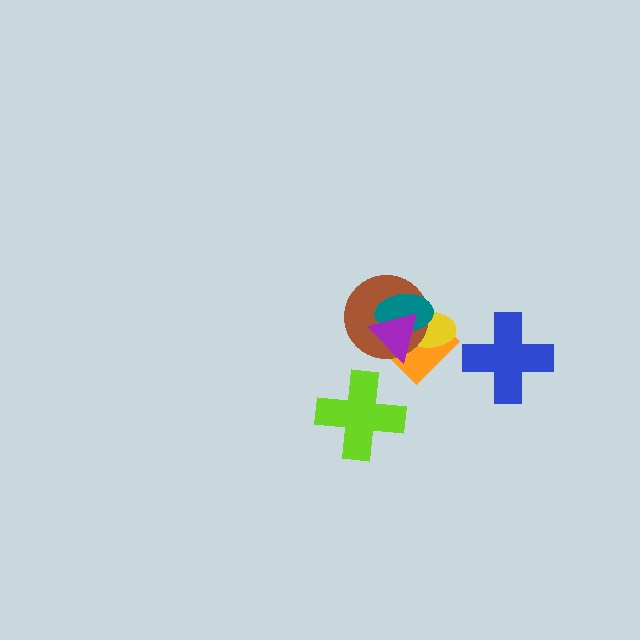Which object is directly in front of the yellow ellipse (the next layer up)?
The brown circle is directly in front of the yellow ellipse.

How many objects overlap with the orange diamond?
4 objects overlap with the orange diamond.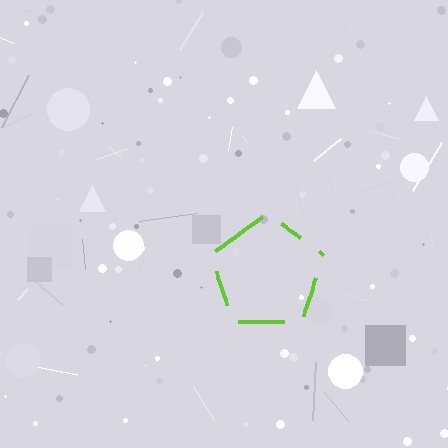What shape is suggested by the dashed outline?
The dashed outline suggests a pentagon.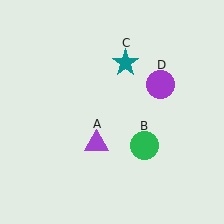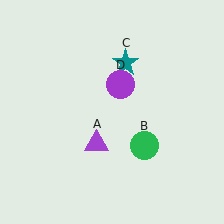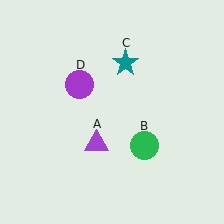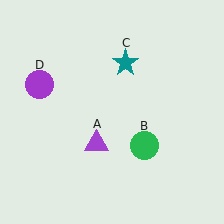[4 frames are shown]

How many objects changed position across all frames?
1 object changed position: purple circle (object D).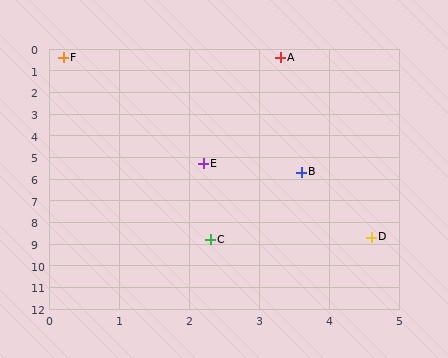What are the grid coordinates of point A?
Point A is at approximately (3.3, 0.4).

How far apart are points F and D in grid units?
Points F and D are about 9.4 grid units apart.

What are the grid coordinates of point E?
Point E is at approximately (2.2, 5.3).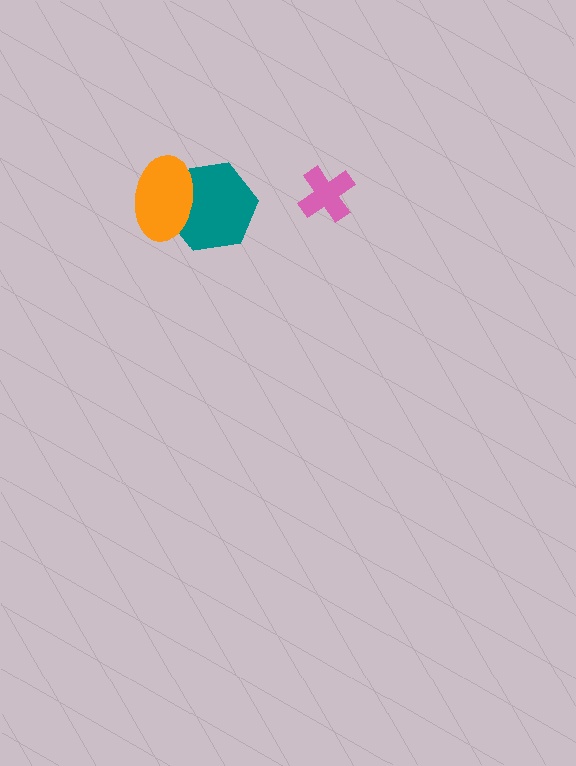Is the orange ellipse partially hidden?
No, no other shape covers it.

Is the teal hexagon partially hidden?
Yes, it is partially covered by another shape.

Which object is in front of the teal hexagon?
The orange ellipse is in front of the teal hexagon.